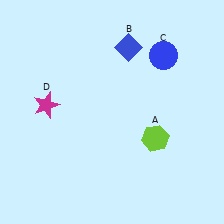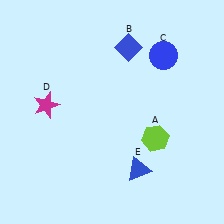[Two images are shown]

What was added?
A blue triangle (E) was added in Image 2.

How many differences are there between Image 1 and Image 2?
There is 1 difference between the two images.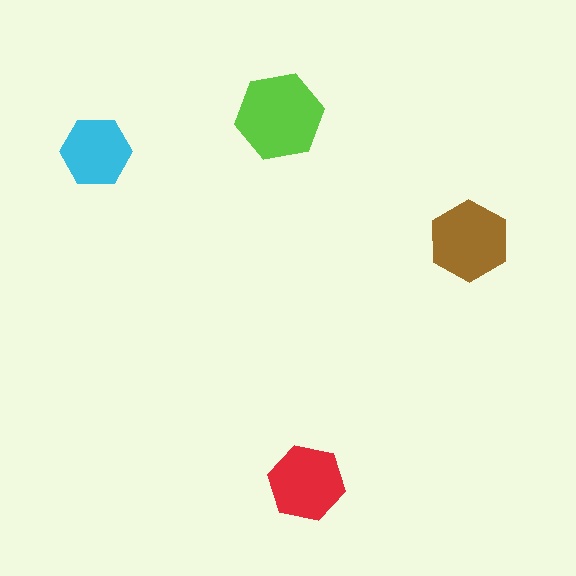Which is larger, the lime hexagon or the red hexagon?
The lime one.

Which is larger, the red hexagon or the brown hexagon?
The brown one.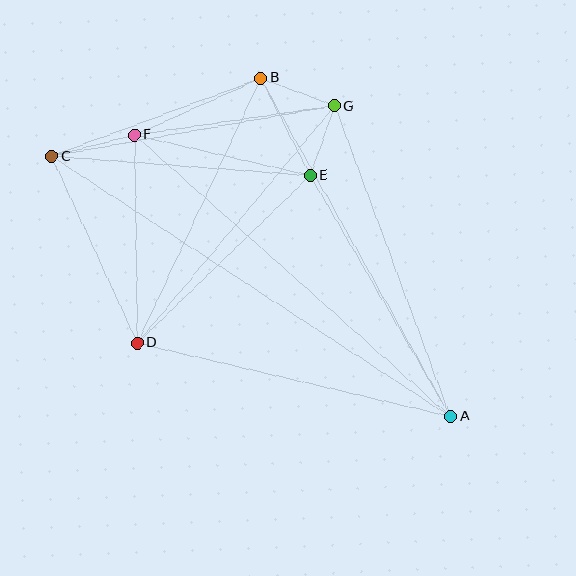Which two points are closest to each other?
Points E and G are closest to each other.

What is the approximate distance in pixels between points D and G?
The distance between D and G is approximately 308 pixels.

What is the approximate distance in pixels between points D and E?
The distance between D and E is approximately 241 pixels.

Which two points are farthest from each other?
Points A and C are farthest from each other.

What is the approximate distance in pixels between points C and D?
The distance between C and D is approximately 205 pixels.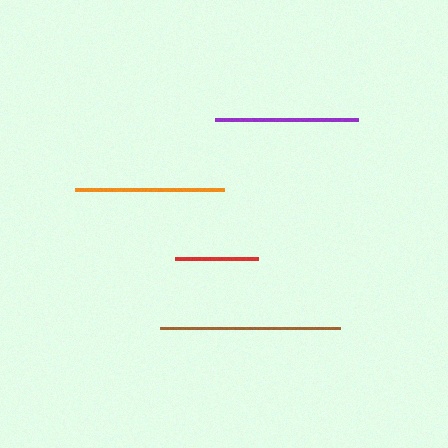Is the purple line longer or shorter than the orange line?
The orange line is longer than the purple line.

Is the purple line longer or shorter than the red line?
The purple line is longer than the red line.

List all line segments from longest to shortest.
From longest to shortest: brown, orange, purple, red.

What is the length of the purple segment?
The purple segment is approximately 144 pixels long.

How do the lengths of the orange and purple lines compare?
The orange and purple lines are approximately the same length.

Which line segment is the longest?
The brown line is the longest at approximately 180 pixels.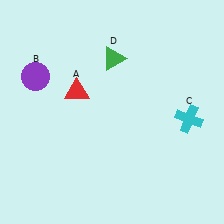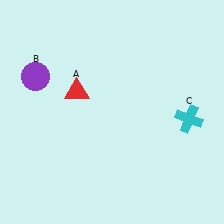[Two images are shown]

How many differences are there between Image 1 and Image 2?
There is 1 difference between the two images.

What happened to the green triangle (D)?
The green triangle (D) was removed in Image 2. It was in the top-right area of Image 1.